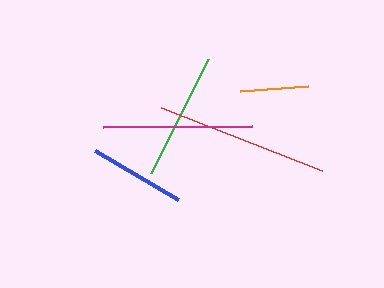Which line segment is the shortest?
The orange line is the shortest at approximately 67 pixels.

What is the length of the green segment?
The green segment is approximately 128 pixels long.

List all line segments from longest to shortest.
From longest to shortest: red, magenta, green, blue, orange.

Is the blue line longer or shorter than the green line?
The green line is longer than the blue line.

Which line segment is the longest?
The red line is the longest at approximately 173 pixels.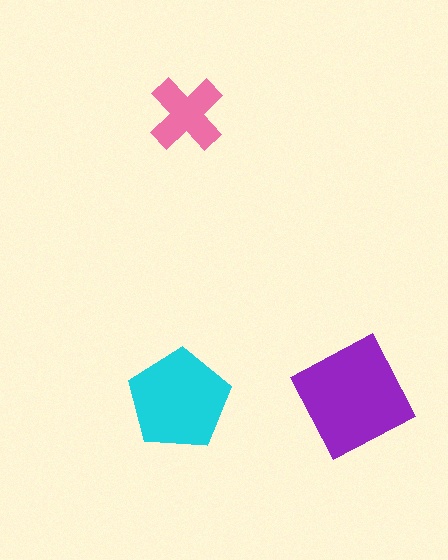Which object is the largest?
The purple square.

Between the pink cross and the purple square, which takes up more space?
The purple square.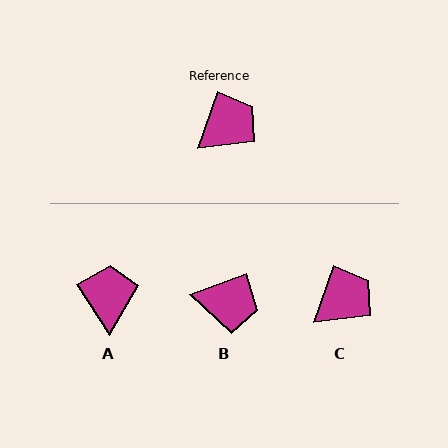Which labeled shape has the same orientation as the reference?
C.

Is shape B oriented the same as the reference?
No, it is off by about 51 degrees.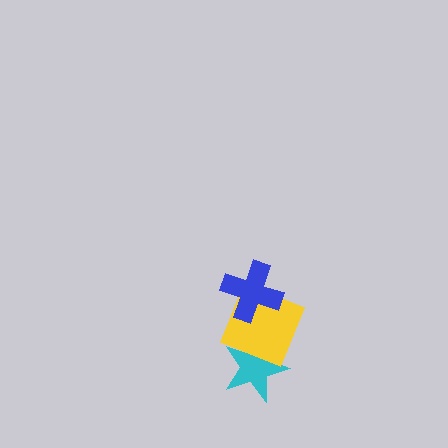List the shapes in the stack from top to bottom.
From top to bottom: the blue cross, the yellow square, the cyan star.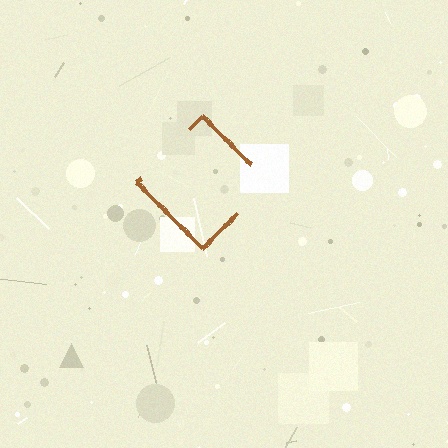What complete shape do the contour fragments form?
The contour fragments form a diamond.